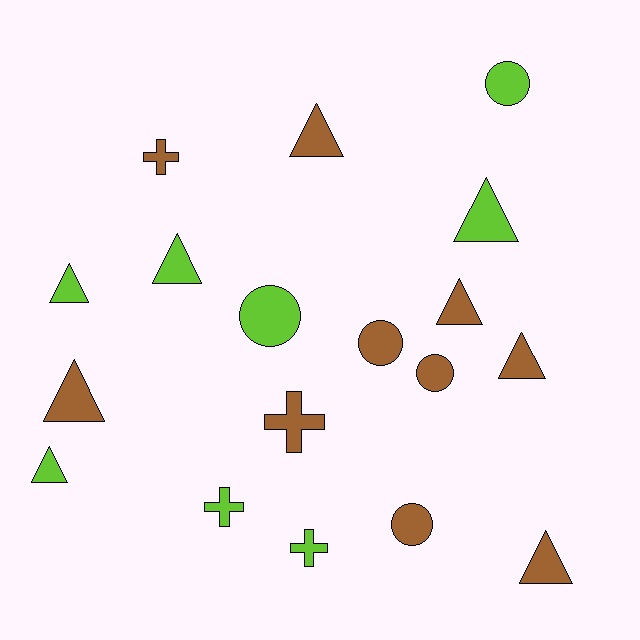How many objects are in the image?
There are 18 objects.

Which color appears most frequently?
Brown, with 10 objects.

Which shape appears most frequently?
Triangle, with 9 objects.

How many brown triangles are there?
There are 5 brown triangles.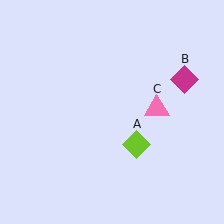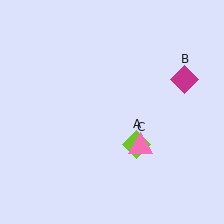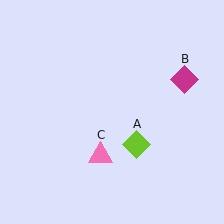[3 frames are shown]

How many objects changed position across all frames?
1 object changed position: pink triangle (object C).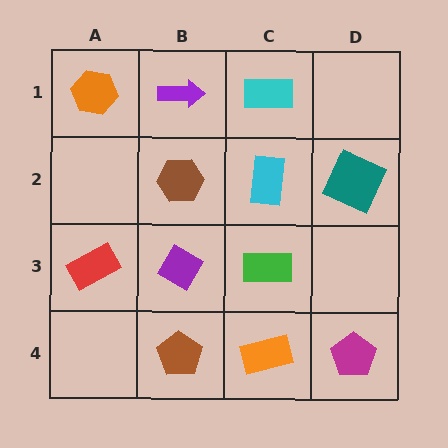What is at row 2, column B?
A brown hexagon.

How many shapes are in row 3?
3 shapes.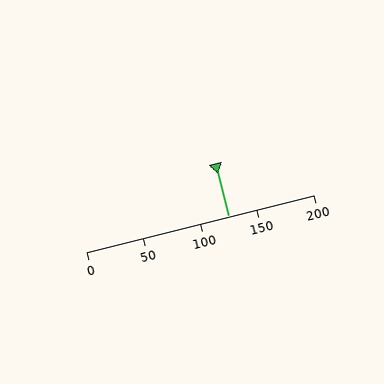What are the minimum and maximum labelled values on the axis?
The axis runs from 0 to 200.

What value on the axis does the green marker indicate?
The marker indicates approximately 125.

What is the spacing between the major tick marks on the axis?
The major ticks are spaced 50 apart.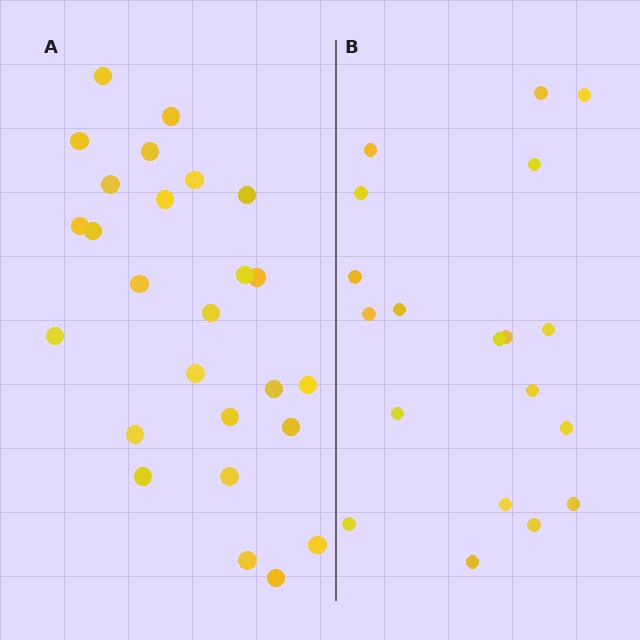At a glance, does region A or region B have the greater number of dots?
Region A (the left region) has more dots.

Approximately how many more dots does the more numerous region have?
Region A has roughly 8 or so more dots than region B.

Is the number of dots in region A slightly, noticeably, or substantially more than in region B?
Region A has noticeably more, but not dramatically so. The ratio is roughly 1.4 to 1.